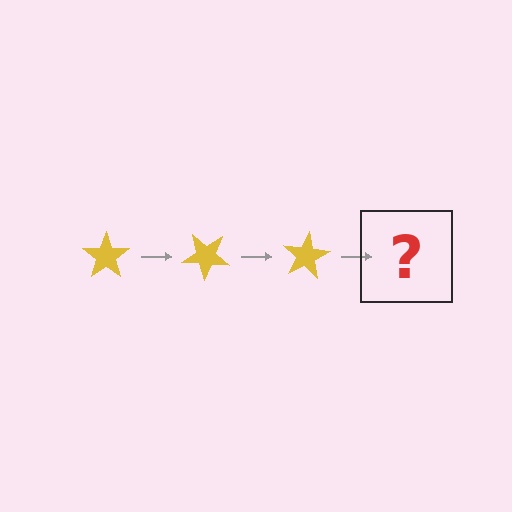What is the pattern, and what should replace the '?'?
The pattern is that the star rotates 40 degrees each step. The '?' should be a yellow star rotated 120 degrees.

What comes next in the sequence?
The next element should be a yellow star rotated 120 degrees.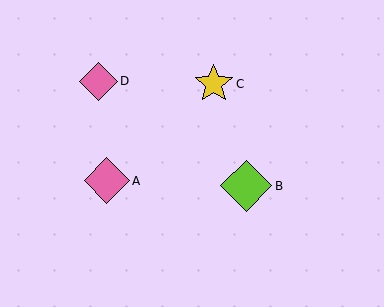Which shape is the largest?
The lime diamond (labeled B) is the largest.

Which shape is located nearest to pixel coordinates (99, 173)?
The pink diamond (labeled A) at (107, 181) is nearest to that location.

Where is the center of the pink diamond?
The center of the pink diamond is at (99, 81).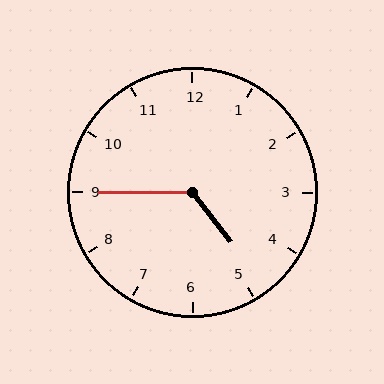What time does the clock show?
4:45.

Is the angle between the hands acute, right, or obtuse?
It is obtuse.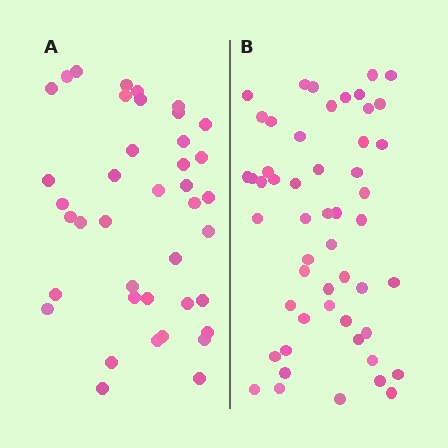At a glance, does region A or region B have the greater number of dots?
Region B (the right region) has more dots.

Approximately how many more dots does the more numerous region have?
Region B has roughly 12 or so more dots than region A.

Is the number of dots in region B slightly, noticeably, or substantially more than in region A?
Region B has noticeably more, but not dramatically so. The ratio is roughly 1.3 to 1.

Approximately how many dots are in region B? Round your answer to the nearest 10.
About 50 dots. (The exact count is 52, which rounds to 50.)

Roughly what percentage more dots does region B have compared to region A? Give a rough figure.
About 30% more.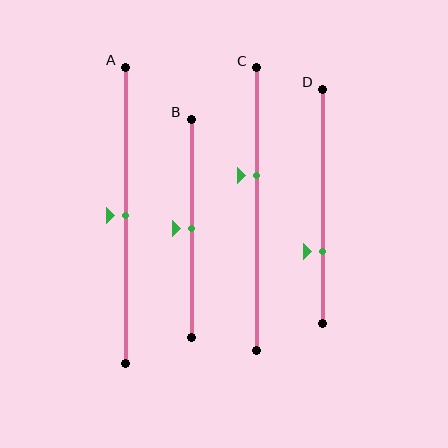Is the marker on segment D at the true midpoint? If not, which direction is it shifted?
No, the marker on segment D is shifted downward by about 19% of the segment length.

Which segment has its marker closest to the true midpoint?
Segment A has its marker closest to the true midpoint.